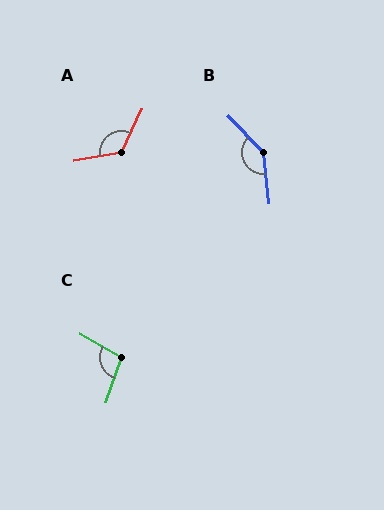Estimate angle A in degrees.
Approximately 125 degrees.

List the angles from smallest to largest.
C (101°), A (125°), B (142°).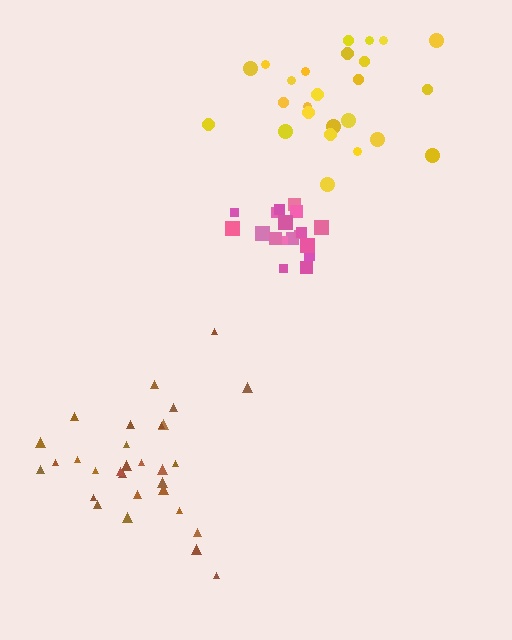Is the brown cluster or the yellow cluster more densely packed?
Brown.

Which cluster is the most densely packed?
Pink.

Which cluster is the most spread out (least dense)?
Yellow.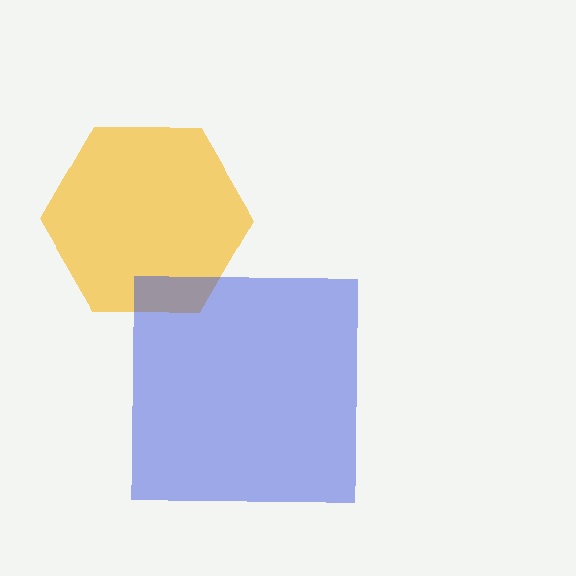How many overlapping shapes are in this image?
There are 2 overlapping shapes in the image.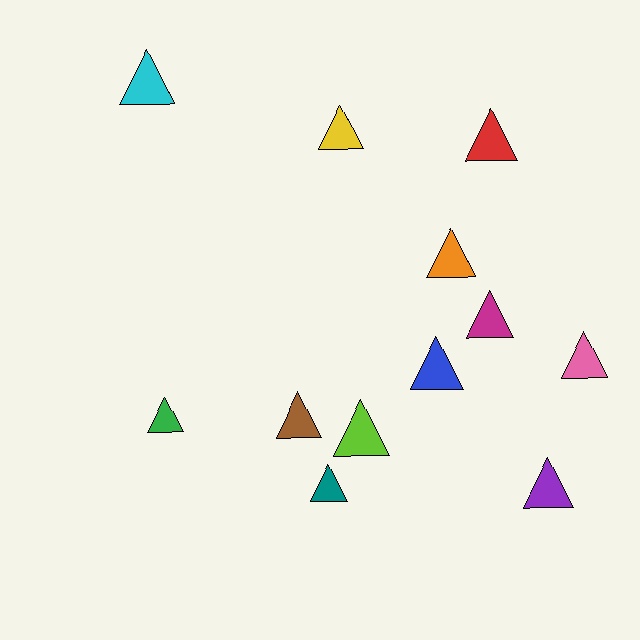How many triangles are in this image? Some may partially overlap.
There are 12 triangles.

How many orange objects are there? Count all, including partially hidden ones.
There is 1 orange object.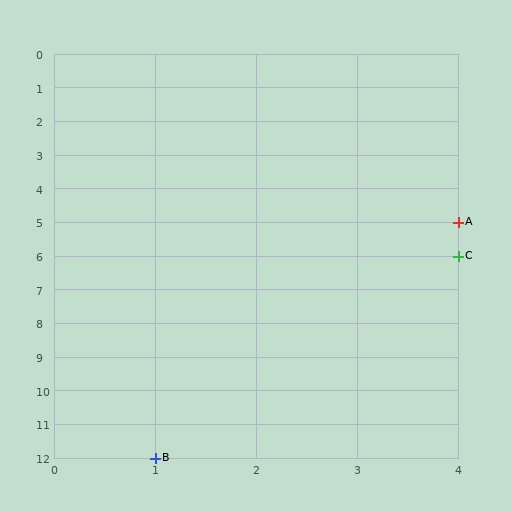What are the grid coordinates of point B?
Point B is at grid coordinates (1, 12).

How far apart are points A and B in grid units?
Points A and B are 3 columns and 7 rows apart (about 7.6 grid units diagonally).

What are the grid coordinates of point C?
Point C is at grid coordinates (4, 6).